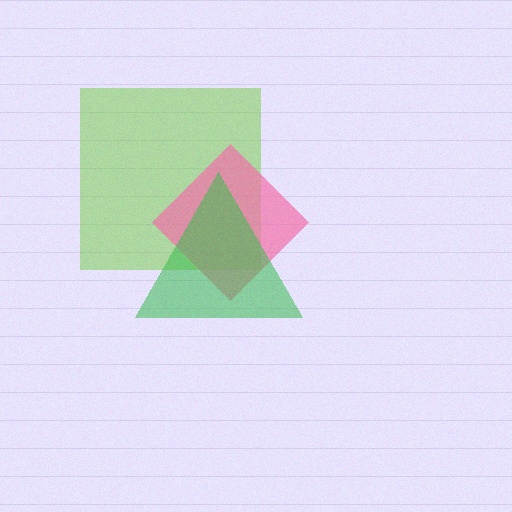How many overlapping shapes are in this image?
There are 3 overlapping shapes in the image.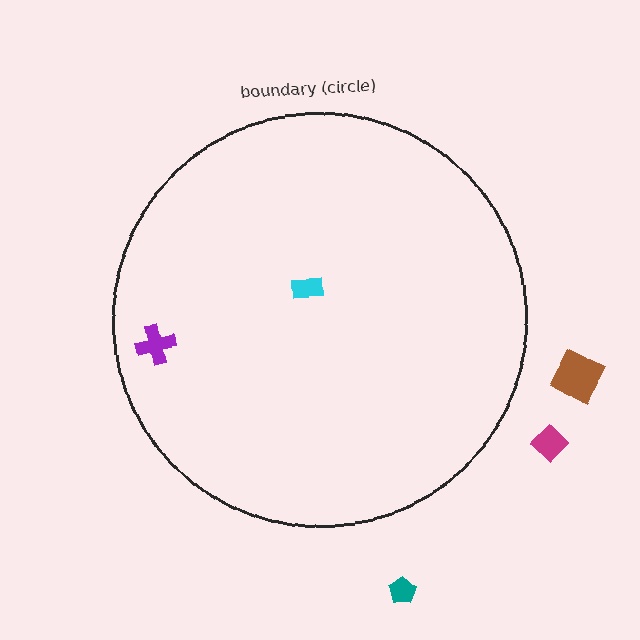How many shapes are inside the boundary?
2 inside, 3 outside.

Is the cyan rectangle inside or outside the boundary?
Inside.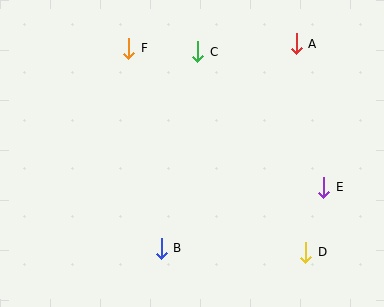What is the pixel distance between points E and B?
The distance between E and B is 174 pixels.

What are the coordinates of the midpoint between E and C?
The midpoint between E and C is at (261, 120).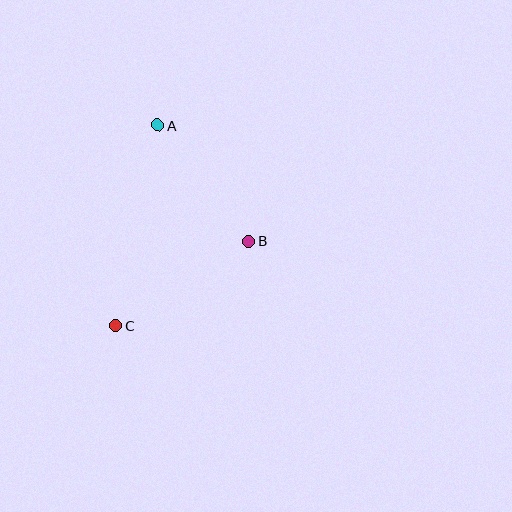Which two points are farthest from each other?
Points A and C are farthest from each other.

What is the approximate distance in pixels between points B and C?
The distance between B and C is approximately 158 pixels.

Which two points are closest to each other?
Points A and B are closest to each other.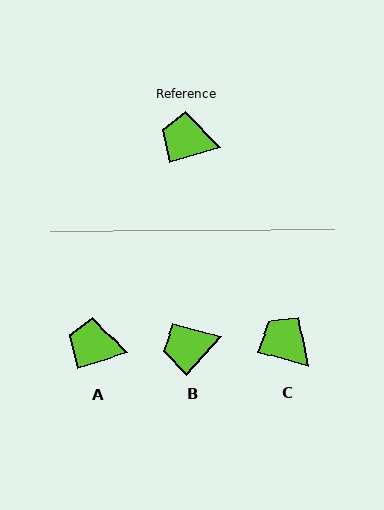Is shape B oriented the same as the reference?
No, it is off by about 32 degrees.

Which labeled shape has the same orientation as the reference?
A.